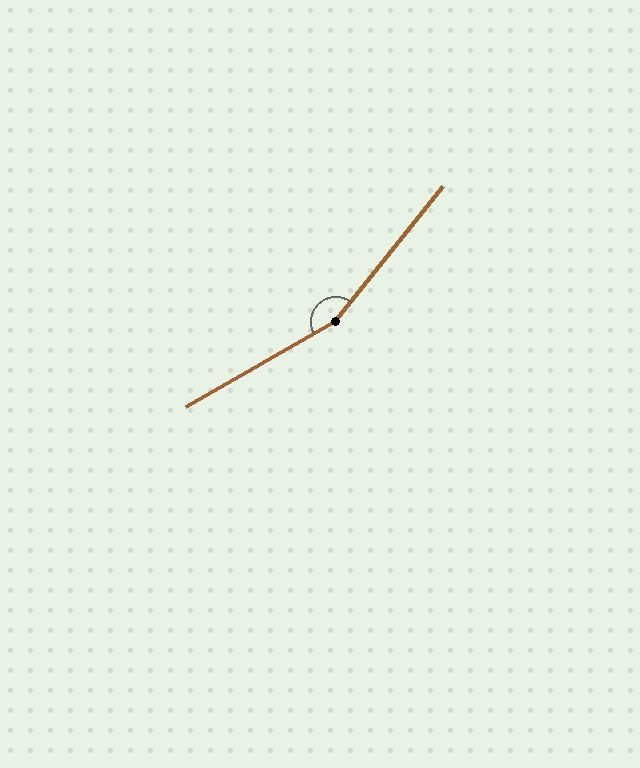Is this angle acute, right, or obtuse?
It is obtuse.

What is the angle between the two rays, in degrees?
Approximately 158 degrees.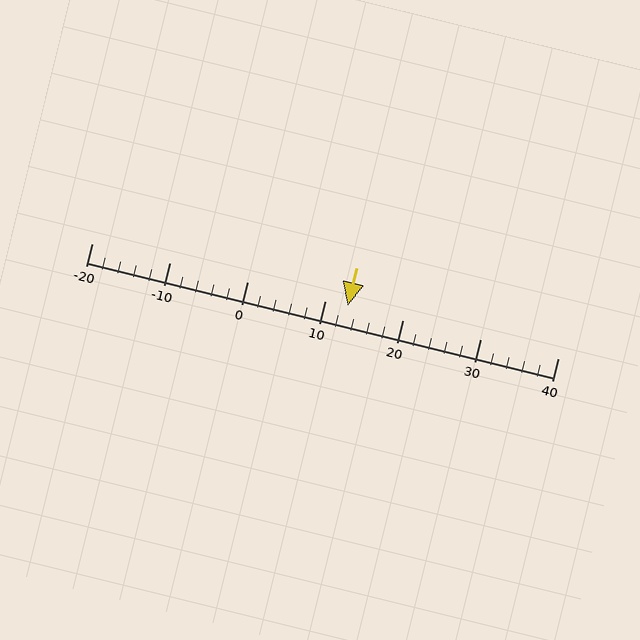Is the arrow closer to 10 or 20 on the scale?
The arrow is closer to 10.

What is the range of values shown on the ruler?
The ruler shows values from -20 to 40.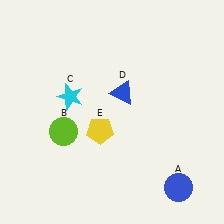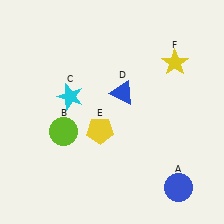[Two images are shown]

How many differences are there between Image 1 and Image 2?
There is 1 difference between the two images.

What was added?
A yellow star (F) was added in Image 2.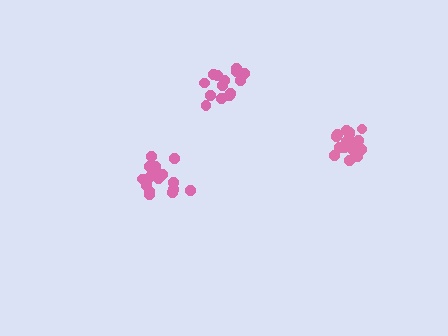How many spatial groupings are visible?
There are 3 spatial groupings.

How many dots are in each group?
Group 1: 14 dots, Group 2: 17 dots, Group 3: 19 dots (50 total).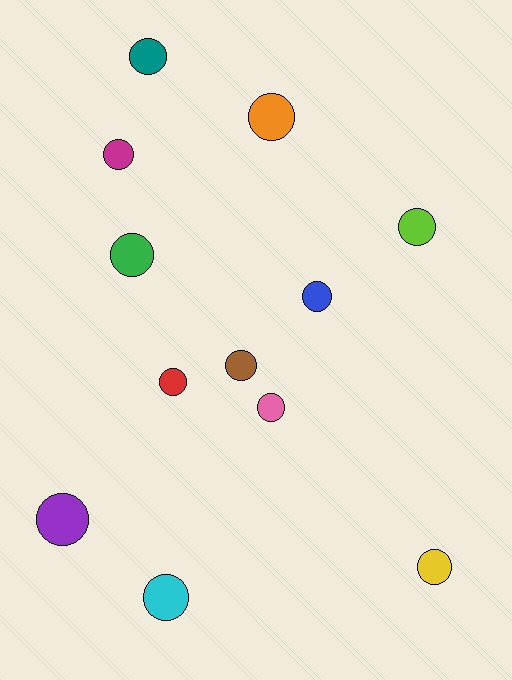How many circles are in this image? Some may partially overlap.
There are 12 circles.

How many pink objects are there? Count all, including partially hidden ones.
There is 1 pink object.